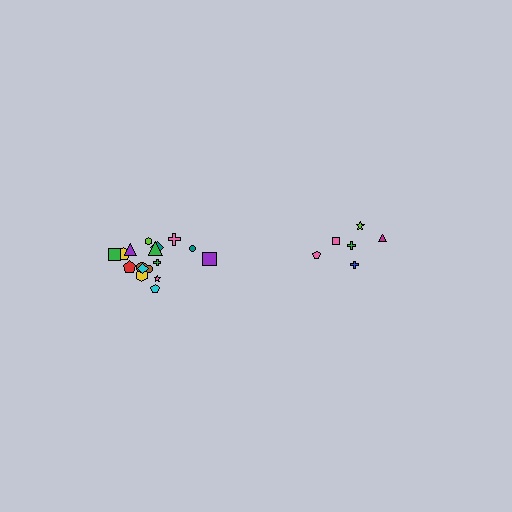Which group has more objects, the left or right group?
The left group.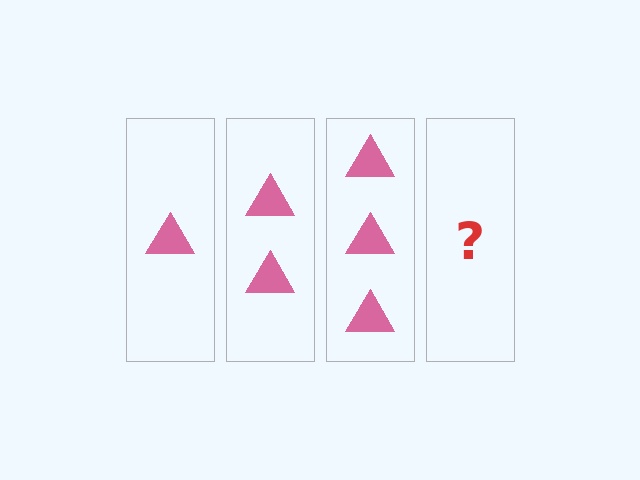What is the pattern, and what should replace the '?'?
The pattern is that each step adds one more triangle. The '?' should be 4 triangles.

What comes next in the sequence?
The next element should be 4 triangles.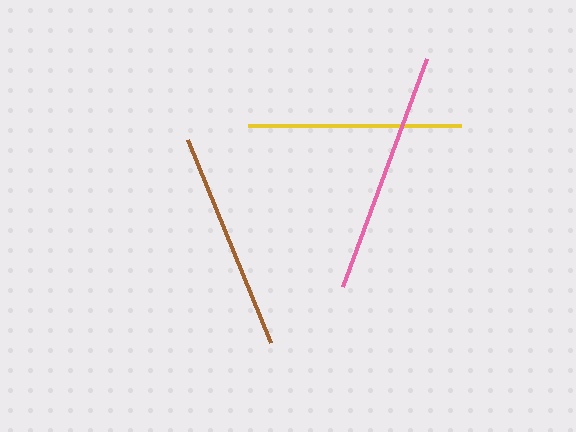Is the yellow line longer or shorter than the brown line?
The brown line is longer than the yellow line.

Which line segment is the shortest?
The yellow line is the shortest at approximately 213 pixels.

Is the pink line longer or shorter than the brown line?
The pink line is longer than the brown line.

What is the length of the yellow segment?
The yellow segment is approximately 213 pixels long.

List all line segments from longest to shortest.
From longest to shortest: pink, brown, yellow.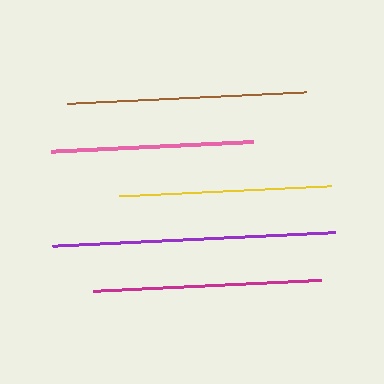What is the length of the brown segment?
The brown segment is approximately 240 pixels long.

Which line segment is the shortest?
The pink line is the shortest at approximately 202 pixels.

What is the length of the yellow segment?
The yellow segment is approximately 212 pixels long.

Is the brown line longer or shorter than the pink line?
The brown line is longer than the pink line.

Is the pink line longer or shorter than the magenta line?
The magenta line is longer than the pink line.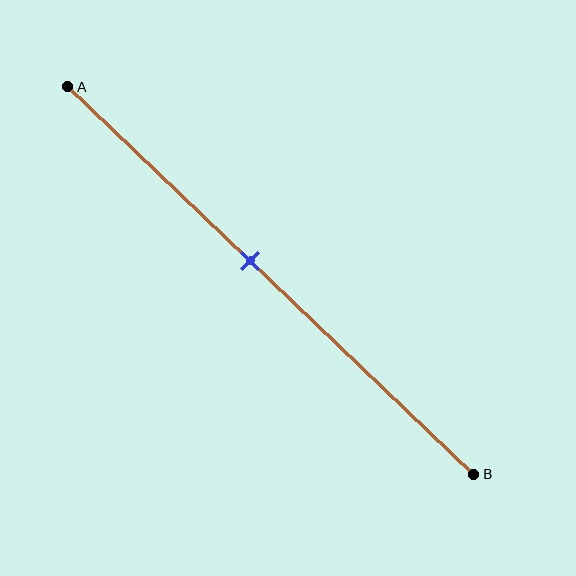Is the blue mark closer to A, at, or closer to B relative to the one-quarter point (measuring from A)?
The blue mark is closer to point B than the one-quarter point of segment AB.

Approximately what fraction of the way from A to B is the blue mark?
The blue mark is approximately 45% of the way from A to B.